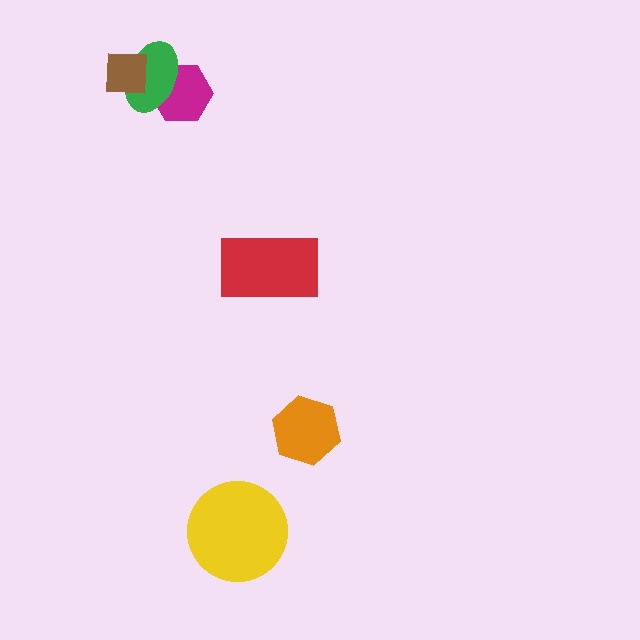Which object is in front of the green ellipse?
The brown square is in front of the green ellipse.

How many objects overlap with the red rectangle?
0 objects overlap with the red rectangle.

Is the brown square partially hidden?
No, no other shape covers it.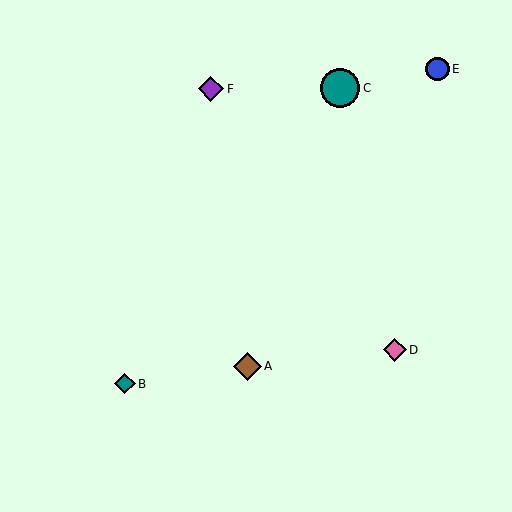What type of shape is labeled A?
Shape A is a brown diamond.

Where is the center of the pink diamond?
The center of the pink diamond is at (395, 350).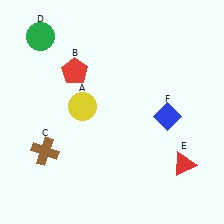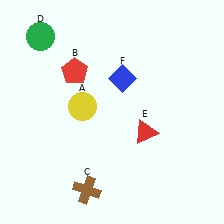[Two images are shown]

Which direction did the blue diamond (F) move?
The blue diamond (F) moved left.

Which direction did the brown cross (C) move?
The brown cross (C) moved right.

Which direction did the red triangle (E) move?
The red triangle (E) moved left.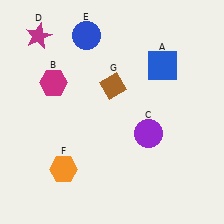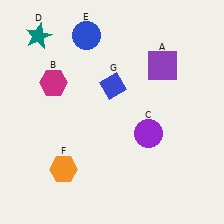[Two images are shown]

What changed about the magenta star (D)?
In Image 1, D is magenta. In Image 2, it changed to teal.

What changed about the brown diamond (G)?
In Image 1, G is brown. In Image 2, it changed to blue.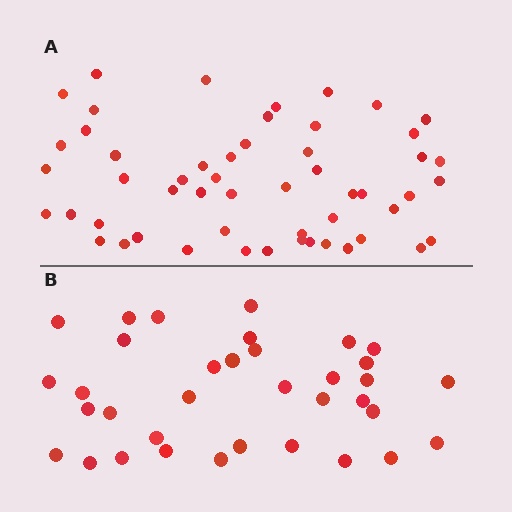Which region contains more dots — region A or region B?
Region A (the top region) has more dots.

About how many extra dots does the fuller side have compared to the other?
Region A has approximately 20 more dots than region B.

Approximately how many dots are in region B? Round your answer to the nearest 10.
About 40 dots. (The exact count is 35, which rounds to 40.)